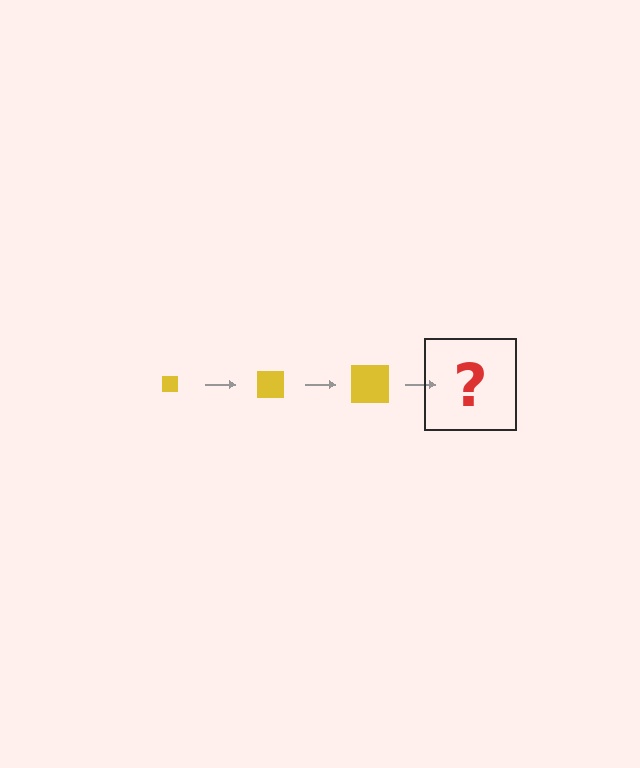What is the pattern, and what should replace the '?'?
The pattern is that the square gets progressively larger each step. The '?' should be a yellow square, larger than the previous one.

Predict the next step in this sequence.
The next step is a yellow square, larger than the previous one.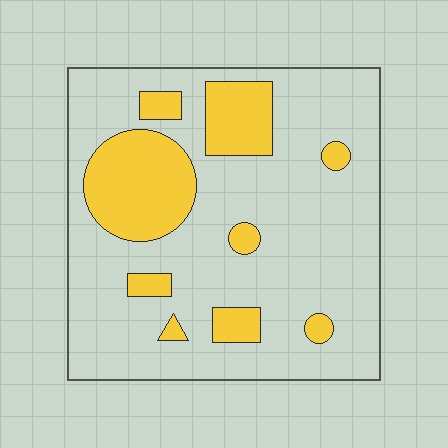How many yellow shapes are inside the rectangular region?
9.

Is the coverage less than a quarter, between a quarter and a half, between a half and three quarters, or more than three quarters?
Less than a quarter.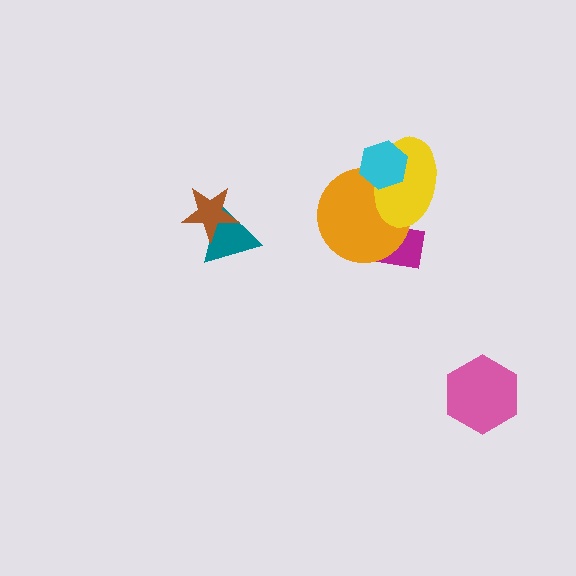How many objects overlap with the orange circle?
3 objects overlap with the orange circle.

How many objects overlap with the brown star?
1 object overlaps with the brown star.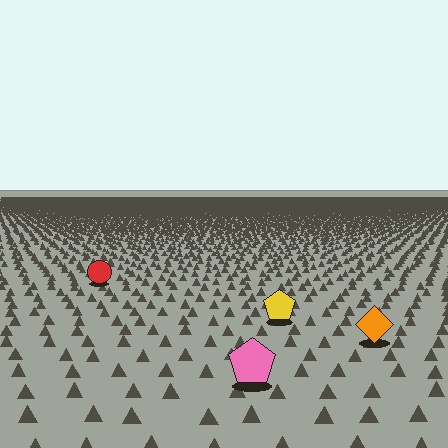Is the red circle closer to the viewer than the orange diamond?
No. The orange diamond is closer — you can tell from the texture gradient: the ground texture is coarser near it.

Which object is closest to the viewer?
The pink pentagon is closest. The texture marks near it are larger and more spread out.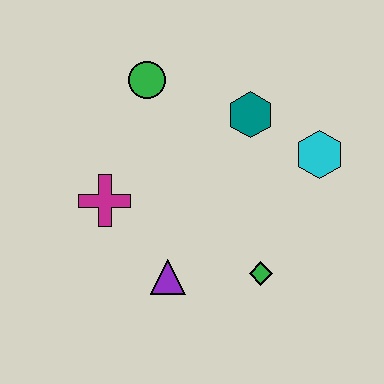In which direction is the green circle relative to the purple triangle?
The green circle is above the purple triangle.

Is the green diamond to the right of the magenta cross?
Yes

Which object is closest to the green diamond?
The purple triangle is closest to the green diamond.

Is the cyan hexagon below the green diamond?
No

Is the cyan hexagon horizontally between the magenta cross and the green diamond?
No